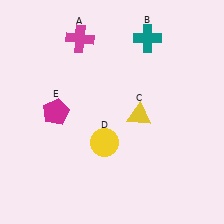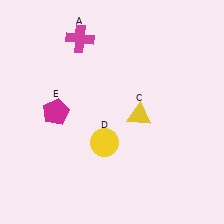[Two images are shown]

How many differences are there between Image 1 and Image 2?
There is 1 difference between the two images.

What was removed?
The teal cross (B) was removed in Image 2.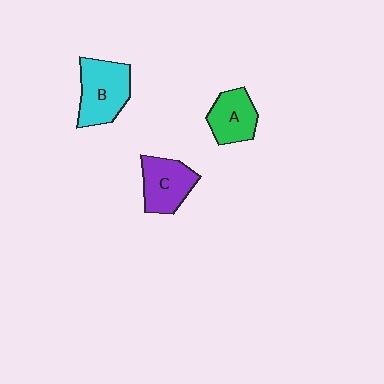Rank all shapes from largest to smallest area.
From largest to smallest: B (cyan), C (purple), A (green).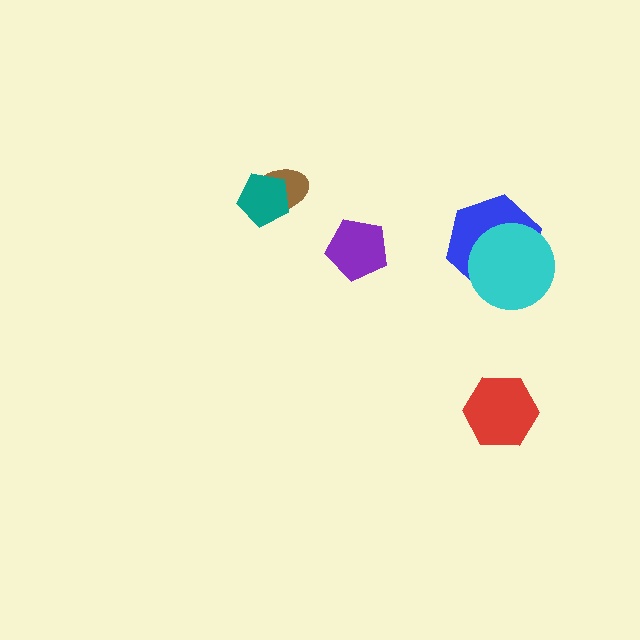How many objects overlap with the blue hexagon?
1 object overlaps with the blue hexagon.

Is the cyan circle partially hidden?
No, no other shape covers it.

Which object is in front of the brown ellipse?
The teal pentagon is in front of the brown ellipse.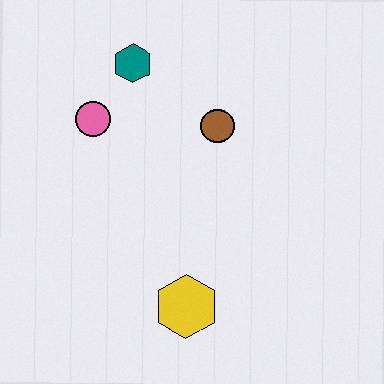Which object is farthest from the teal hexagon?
The yellow hexagon is farthest from the teal hexagon.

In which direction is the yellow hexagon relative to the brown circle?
The yellow hexagon is below the brown circle.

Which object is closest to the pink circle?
The teal hexagon is closest to the pink circle.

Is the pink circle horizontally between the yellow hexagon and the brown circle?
No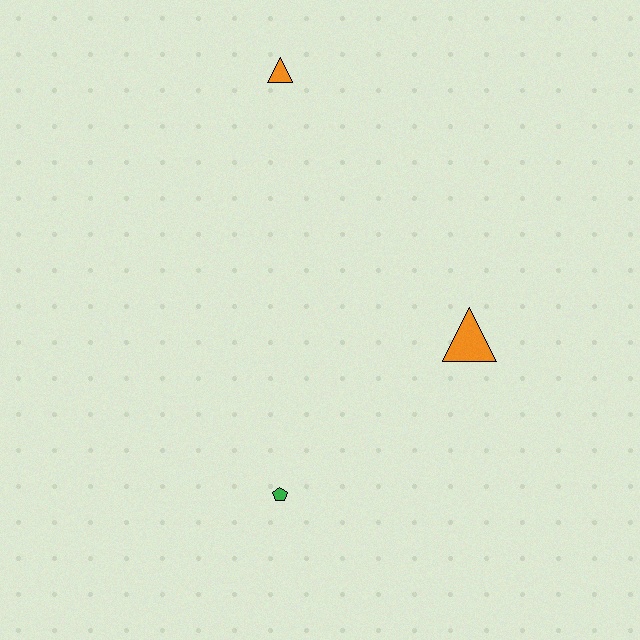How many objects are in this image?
There are 3 objects.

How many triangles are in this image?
There are 2 triangles.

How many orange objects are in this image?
There are 2 orange objects.